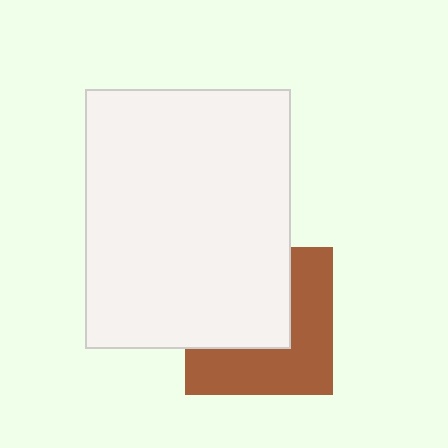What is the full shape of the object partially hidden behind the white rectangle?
The partially hidden object is a brown square.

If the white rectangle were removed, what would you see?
You would see the complete brown square.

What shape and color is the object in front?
The object in front is a white rectangle.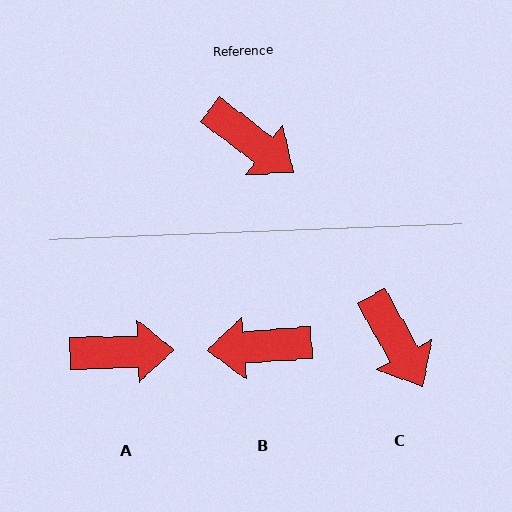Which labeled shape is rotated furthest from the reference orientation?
B, about 138 degrees away.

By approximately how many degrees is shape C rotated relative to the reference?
Approximately 23 degrees clockwise.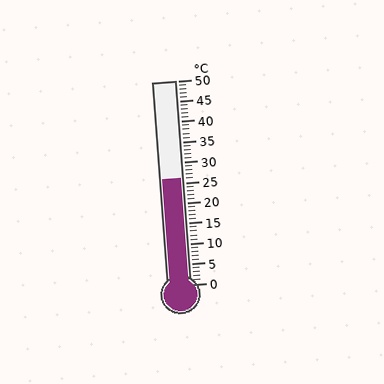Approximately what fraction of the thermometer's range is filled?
The thermometer is filled to approximately 50% of its range.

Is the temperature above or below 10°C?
The temperature is above 10°C.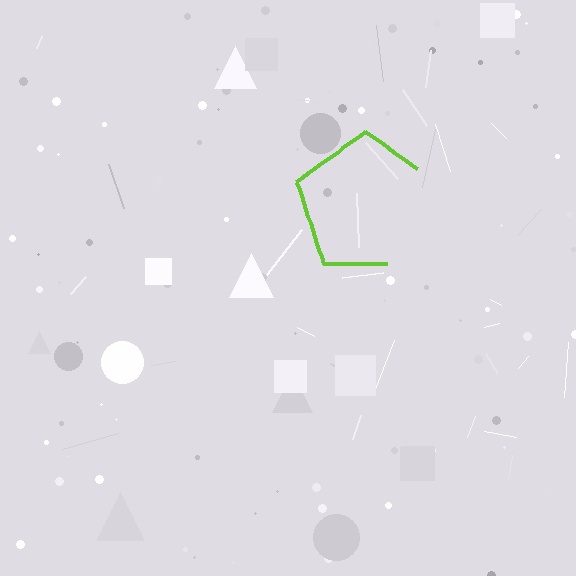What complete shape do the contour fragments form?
The contour fragments form a pentagon.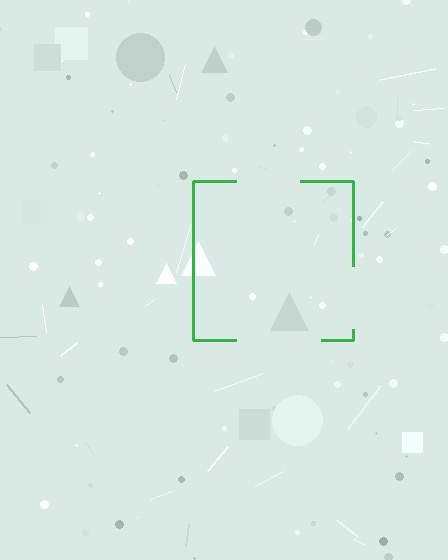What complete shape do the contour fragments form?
The contour fragments form a square.